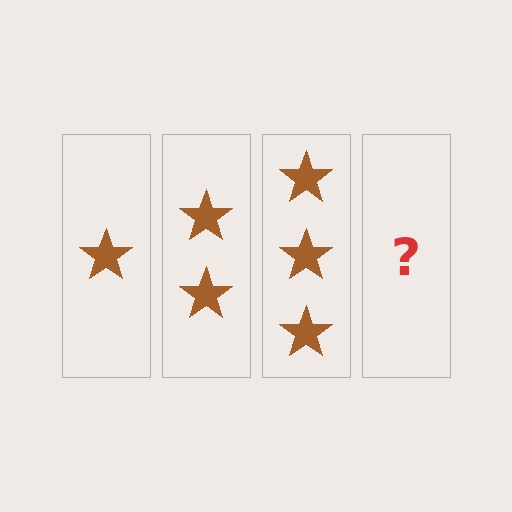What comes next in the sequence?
The next element should be 4 stars.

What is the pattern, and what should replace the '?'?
The pattern is that each step adds one more star. The '?' should be 4 stars.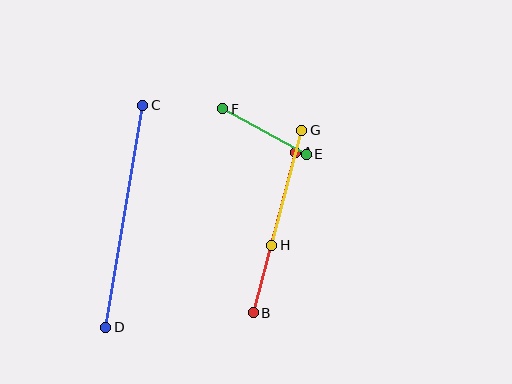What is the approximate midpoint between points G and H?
The midpoint is at approximately (287, 188) pixels.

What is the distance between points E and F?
The distance is approximately 95 pixels.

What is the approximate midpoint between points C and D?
The midpoint is at approximately (124, 216) pixels.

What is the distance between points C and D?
The distance is approximately 225 pixels.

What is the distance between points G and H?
The distance is approximately 119 pixels.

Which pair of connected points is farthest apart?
Points C and D are farthest apart.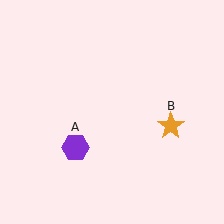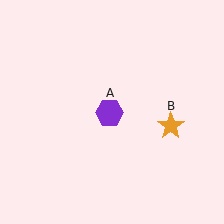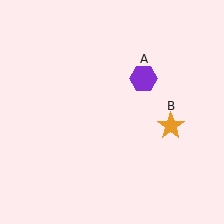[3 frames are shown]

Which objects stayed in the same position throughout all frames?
Orange star (object B) remained stationary.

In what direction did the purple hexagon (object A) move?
The purple hexagon (object A) moved up and to the right.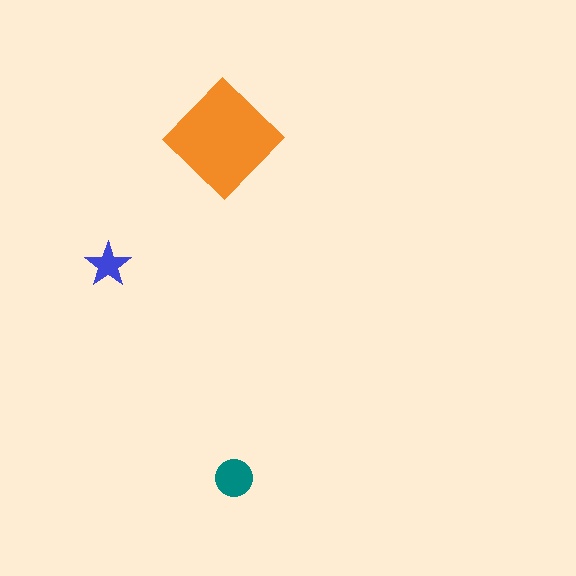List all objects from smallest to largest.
The blue star, the teal circle, the orange diamond.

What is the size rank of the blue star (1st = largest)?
3rd.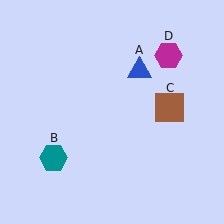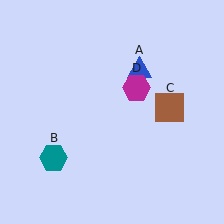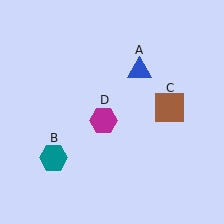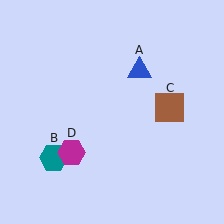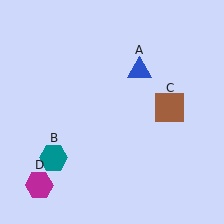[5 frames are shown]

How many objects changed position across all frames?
1 object changed position: magenta hexagon (object D).